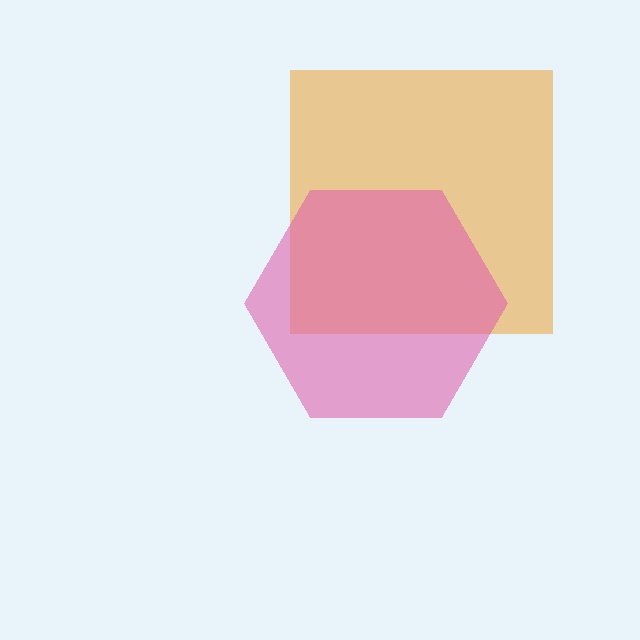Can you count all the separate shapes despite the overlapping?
Yes, there are 2 separate shapes.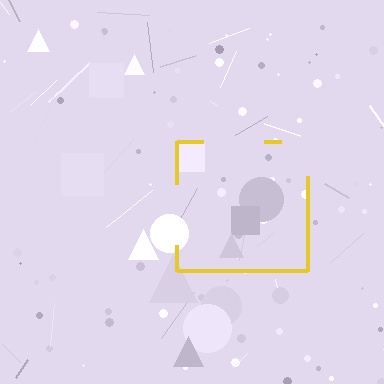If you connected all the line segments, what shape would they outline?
They would outline a square.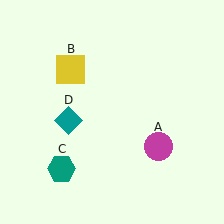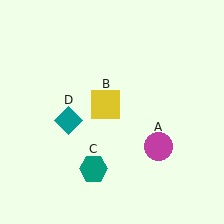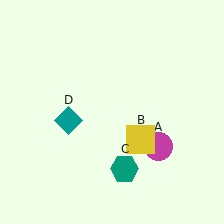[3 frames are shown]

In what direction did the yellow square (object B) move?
The yellow square (object B) moved down and to the right.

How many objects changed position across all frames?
2 objects changed position: yellow square (object B), teal hexagon (object C).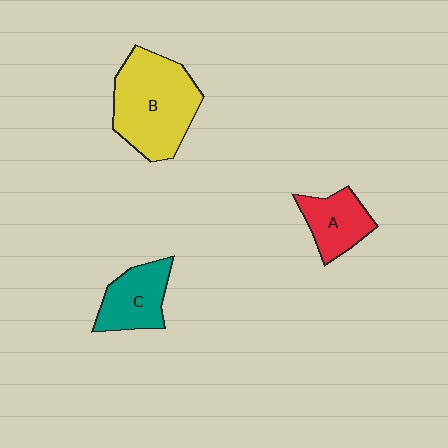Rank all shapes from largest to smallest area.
From largest to smallest: B (yellow), C (teal), A (red).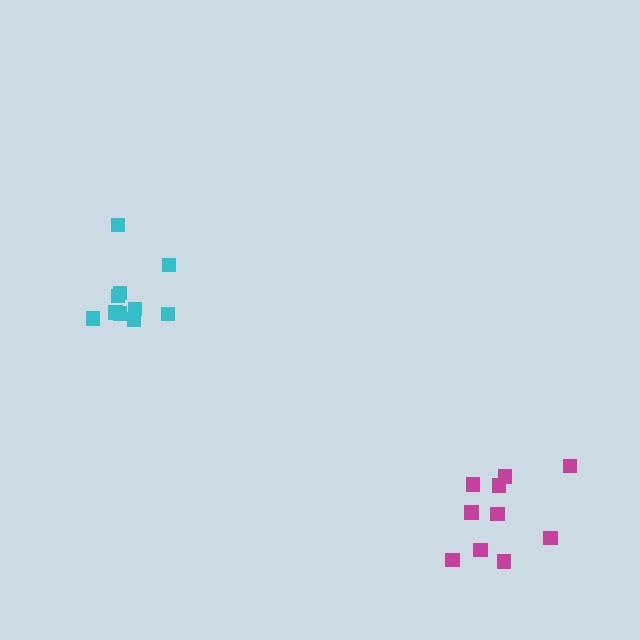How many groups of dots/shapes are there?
There are 2 groups.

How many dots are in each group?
Group 1: 10 dots, Group 2: 10 dots (20 total).